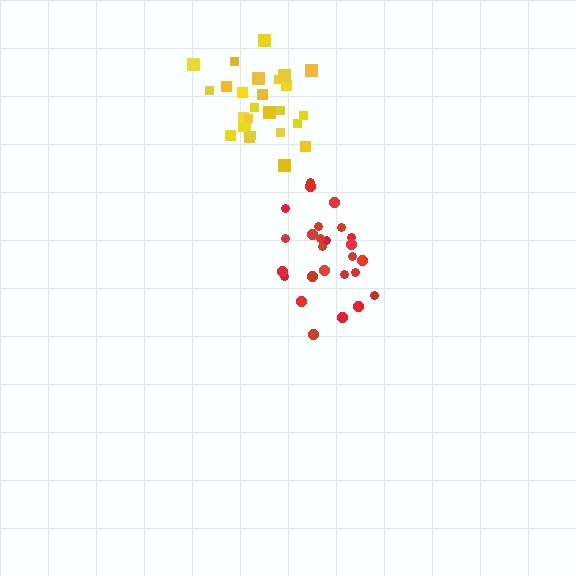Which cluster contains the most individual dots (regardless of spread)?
Yellow (26).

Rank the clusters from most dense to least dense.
yellow, red.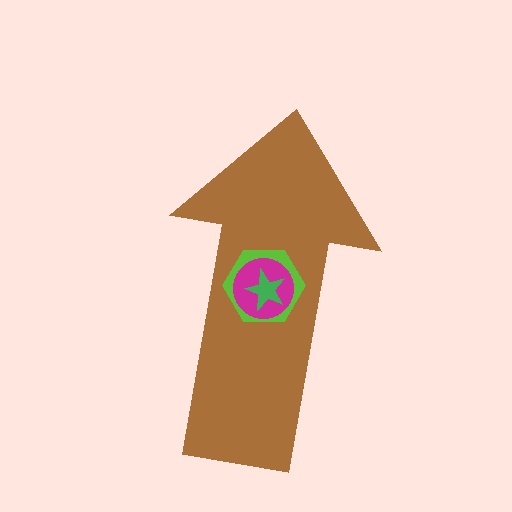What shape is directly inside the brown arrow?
The lime hexagon.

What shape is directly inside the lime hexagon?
The magenta circle.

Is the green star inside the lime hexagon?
Yes.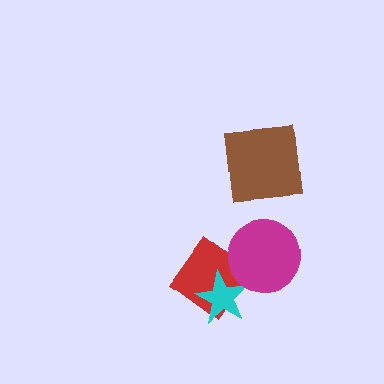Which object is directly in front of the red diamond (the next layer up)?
The cyan star is directly in front of the red diamond.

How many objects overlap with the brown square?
0 objects overlap with the brown square.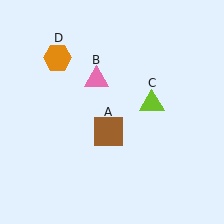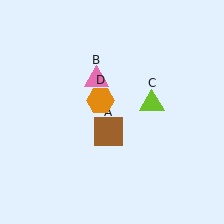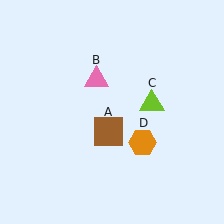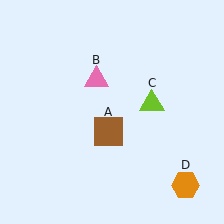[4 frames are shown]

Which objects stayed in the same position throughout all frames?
Brown square (object A) and pink triangle (object B) and lime triangle (object C) remained stationary.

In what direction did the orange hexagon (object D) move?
The orange hexagon (object D) moved down and to the right.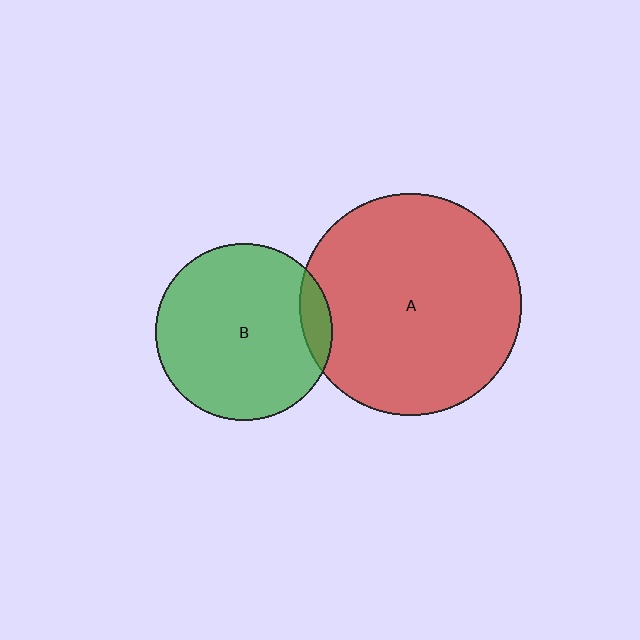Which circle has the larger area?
Circle A (red).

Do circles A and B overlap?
Yes.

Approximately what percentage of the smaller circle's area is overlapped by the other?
Approximately 10%.